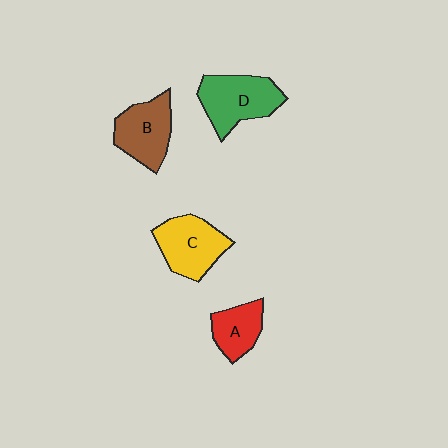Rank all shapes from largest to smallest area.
From largest to smallest: D (green), C (yellow), B (brown), A (red).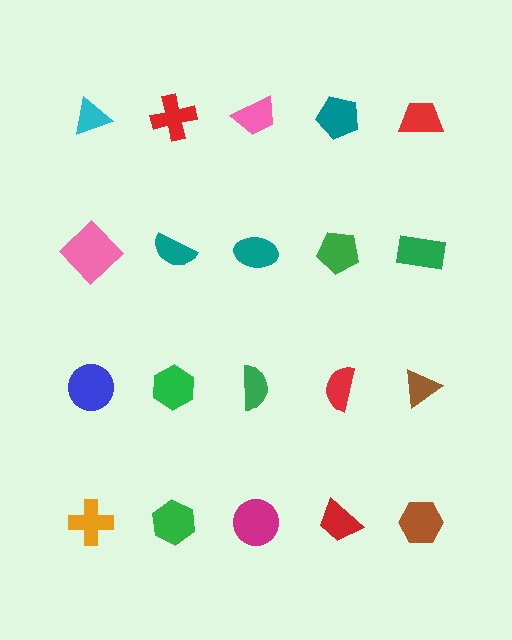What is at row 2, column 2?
A teal semicircle.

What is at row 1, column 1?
A cyan triangle.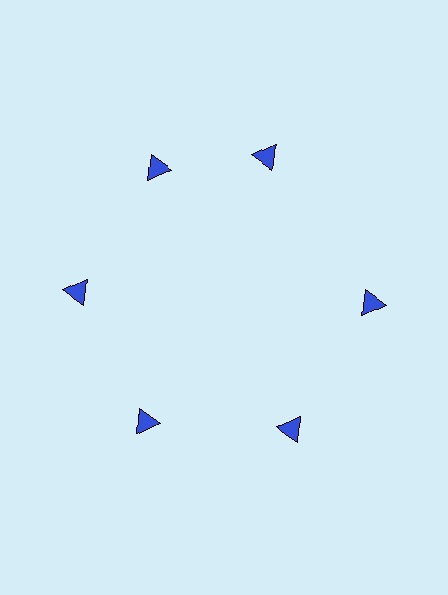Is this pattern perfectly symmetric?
No. The 6 blue triangles are arranged in a ring, but one element near the 1 o'clock position is rotated out of alignment along the ring, breaking the 6-fold rotational symmetry.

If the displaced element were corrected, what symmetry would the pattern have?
It would have 6-fold rotational symmetry — the pattern would map onto itself every 60 degrees.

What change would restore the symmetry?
The symmetry would be restored by rotating it back into even spacing with its neighbors so that all 6 triangles sit at equal angles and equal distance from the center.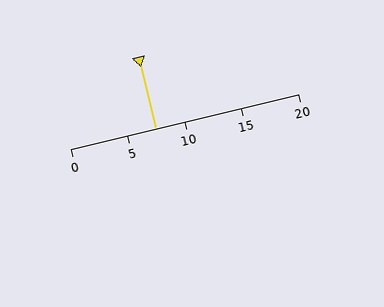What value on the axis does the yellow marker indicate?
The marker indicates approximately 7.5.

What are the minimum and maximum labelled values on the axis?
The axis runs from 0 to 20.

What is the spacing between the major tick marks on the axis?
The major ticks are spaced 5 apart.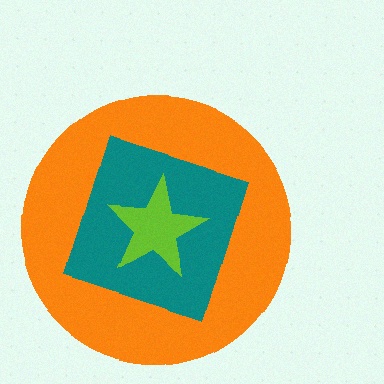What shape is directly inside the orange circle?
The teal diamond.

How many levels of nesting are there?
3.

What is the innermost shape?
The lime star.